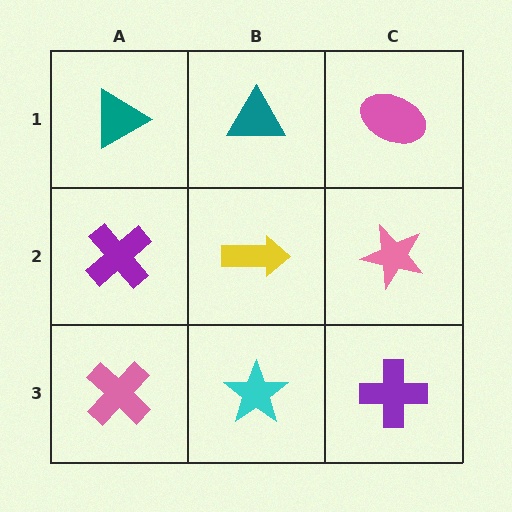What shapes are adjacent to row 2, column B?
A teal triangle (row 1, column B), a cyan star (row 3, column B), a purple cross (row 2, column A), a pink star (row 2, column C).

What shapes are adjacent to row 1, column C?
A pink star (row 2, column C), a teal triangle (row 1, column B).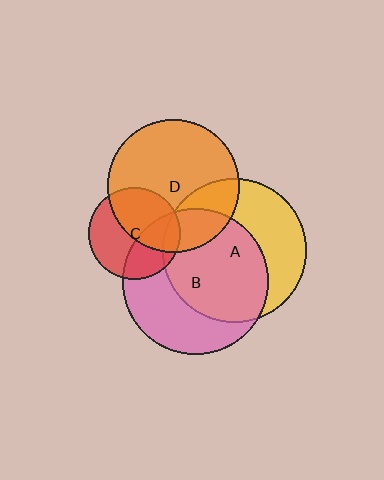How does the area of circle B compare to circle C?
Approximately 2.5 times.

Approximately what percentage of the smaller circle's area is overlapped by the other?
Approximately 25%.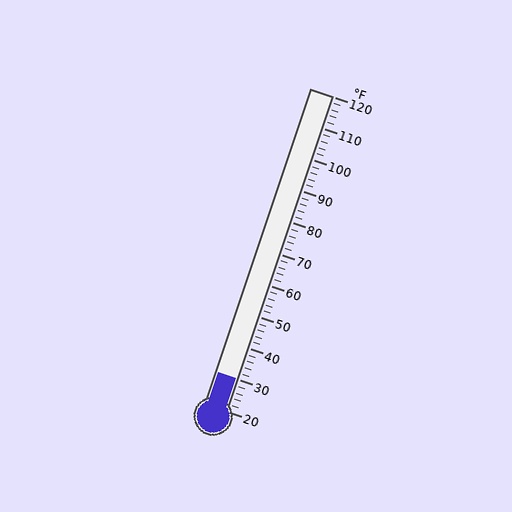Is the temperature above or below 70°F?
The temperature is below 70°F.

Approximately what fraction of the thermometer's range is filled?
The thermometer is filled to approximately 10% of its range.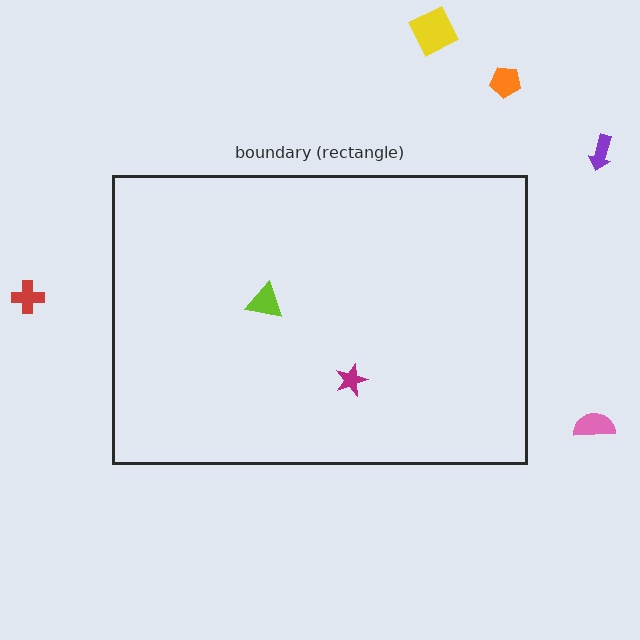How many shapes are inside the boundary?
2 inside, 5 outside.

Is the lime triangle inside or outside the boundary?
Inside.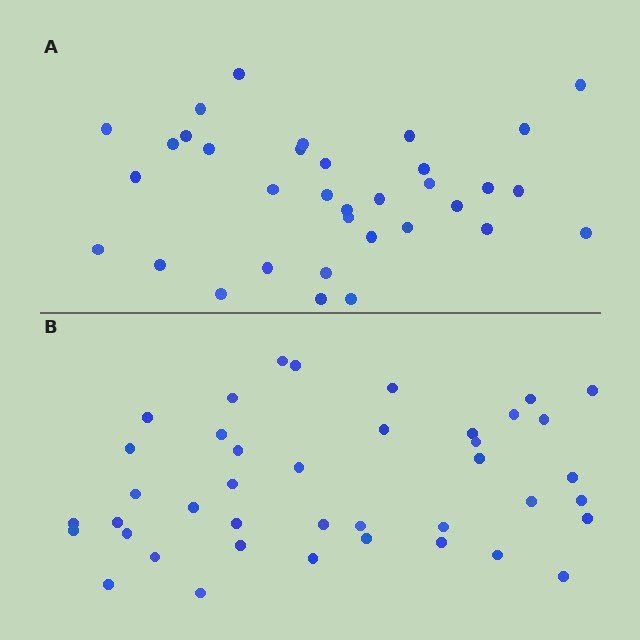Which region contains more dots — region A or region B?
Region B (the bottom region) has more dots.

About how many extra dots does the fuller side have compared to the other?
Region B has roughly 8 or so more dots than region A.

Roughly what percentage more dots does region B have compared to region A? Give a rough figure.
About 20% more.